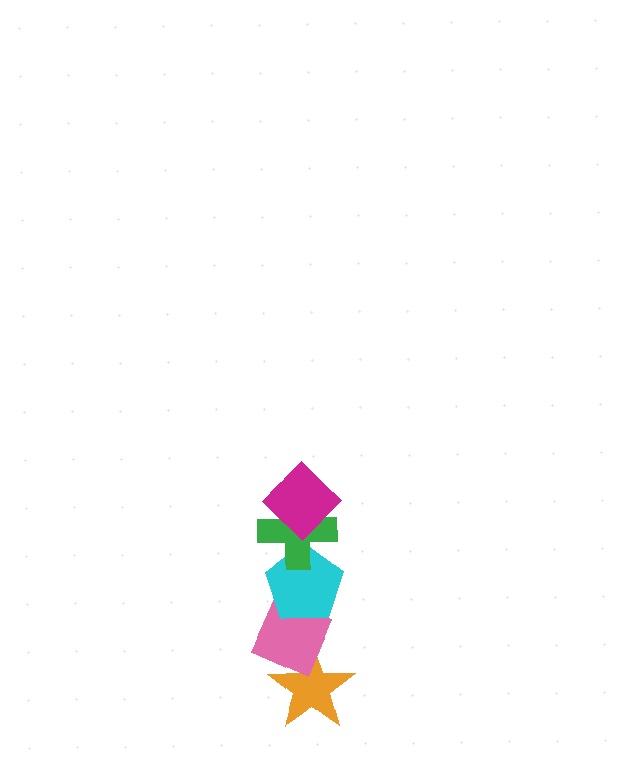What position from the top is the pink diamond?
The pink diamond is 4th from the top.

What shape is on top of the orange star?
The pink diamond is on top of the orange star.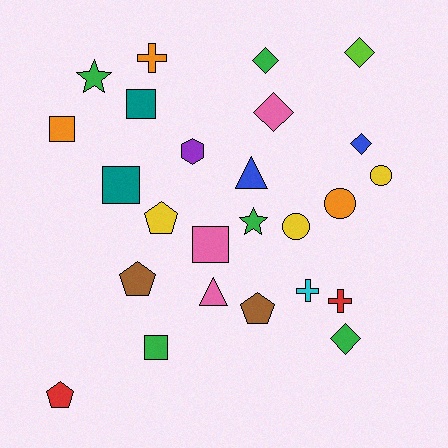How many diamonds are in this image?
There are 5 diamonds.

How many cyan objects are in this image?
There is 1 cyan object.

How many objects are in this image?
There are 25 objects.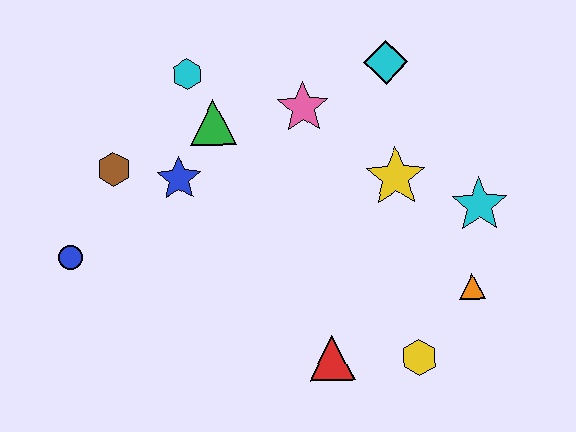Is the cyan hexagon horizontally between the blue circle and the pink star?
Yes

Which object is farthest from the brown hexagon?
The orange triangle is farthest from the brown hexagon.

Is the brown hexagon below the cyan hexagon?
Yes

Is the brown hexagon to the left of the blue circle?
No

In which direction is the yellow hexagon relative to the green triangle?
The yellow hexagon is below the green triangle.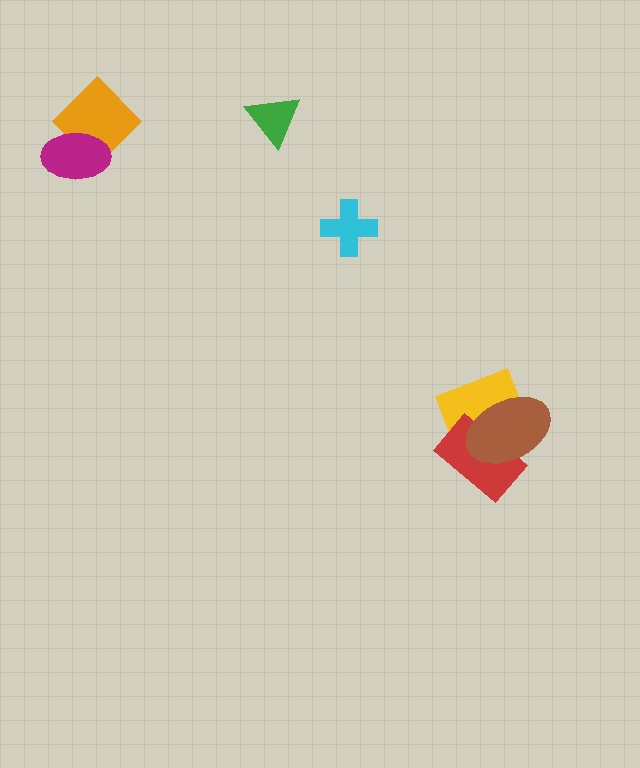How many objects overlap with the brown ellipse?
2 objects overlap with the brown ellipse.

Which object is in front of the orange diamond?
The magenta ellipse is in front of the orange diamond.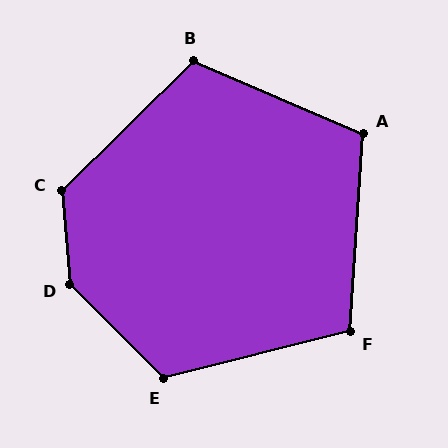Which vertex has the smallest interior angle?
F, at approximately 108 degrees.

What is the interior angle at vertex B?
Approximately 112 degrees (obtuse).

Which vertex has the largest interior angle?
D, at approximately 140 degrees.